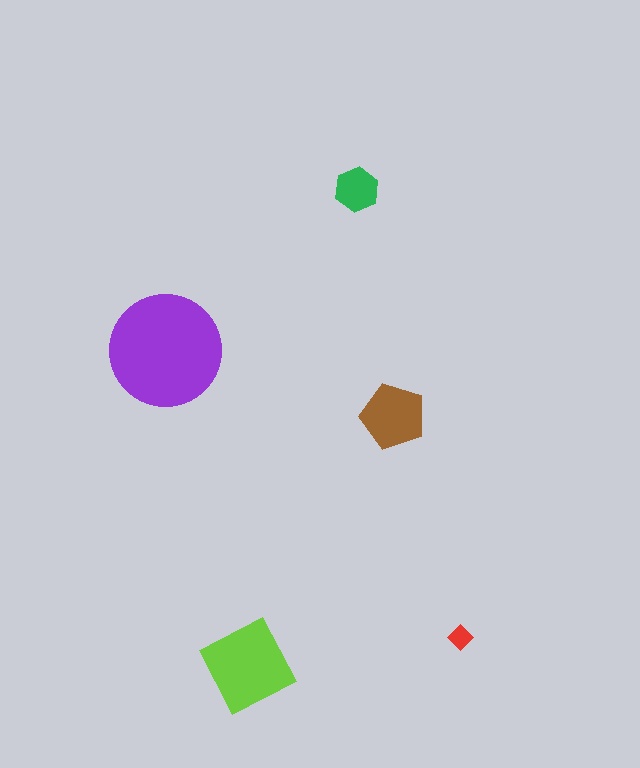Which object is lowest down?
The lime square is bottommost.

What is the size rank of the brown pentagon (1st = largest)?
3rd.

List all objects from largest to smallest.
The purple circle, the lime square, the brown pentagon, the green hexagon, the red diamond.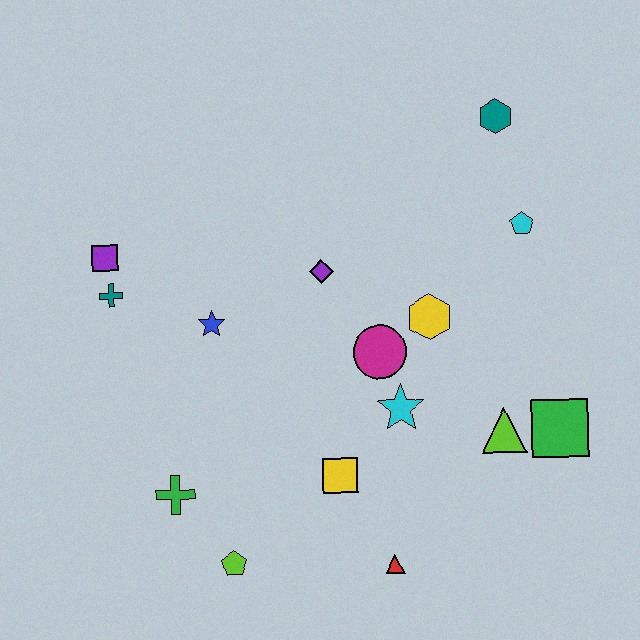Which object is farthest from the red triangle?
The teal hexagon is farthest from the red triangle.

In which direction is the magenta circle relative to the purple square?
The magenta circle is to the right of the purple square.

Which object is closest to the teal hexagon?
The cyan pentagon is closest to the teal hexagon.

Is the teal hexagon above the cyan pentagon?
Yes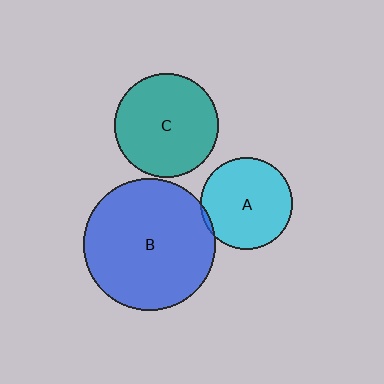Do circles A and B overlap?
Yes.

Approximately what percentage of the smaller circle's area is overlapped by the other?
Approximately 5%.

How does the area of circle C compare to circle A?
Approximately 1.3 times.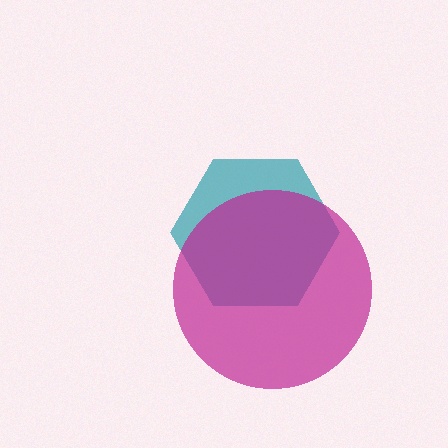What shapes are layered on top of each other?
The layered shapes are: a teal hexagon, a magenta circle.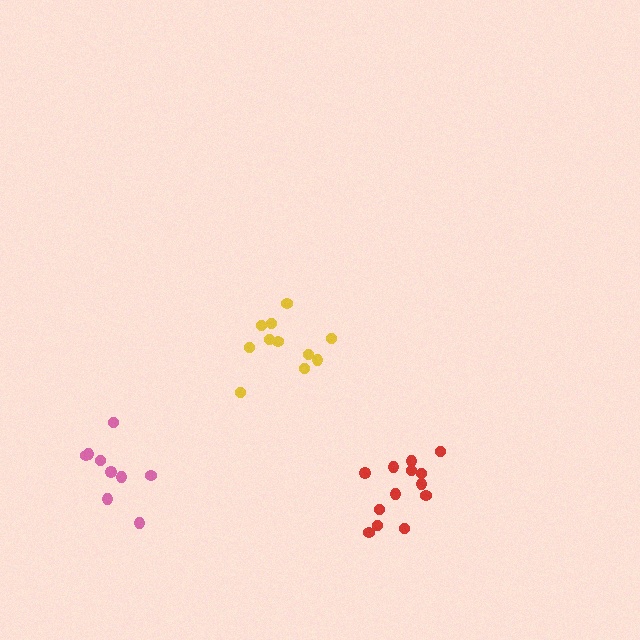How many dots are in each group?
Group 1: 13 dots, Group 2: 9 dots, Group 3: 11 dots (33 total).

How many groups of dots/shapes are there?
There are 3 groups.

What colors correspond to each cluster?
The clusters are colored: red, pink, yellow.